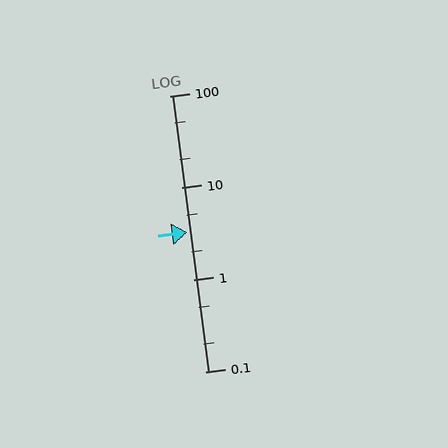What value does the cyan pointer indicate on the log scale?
The pointer indicates approximately 3.3.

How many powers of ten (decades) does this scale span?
The scale spans 3 decades, from 0.1 to 100.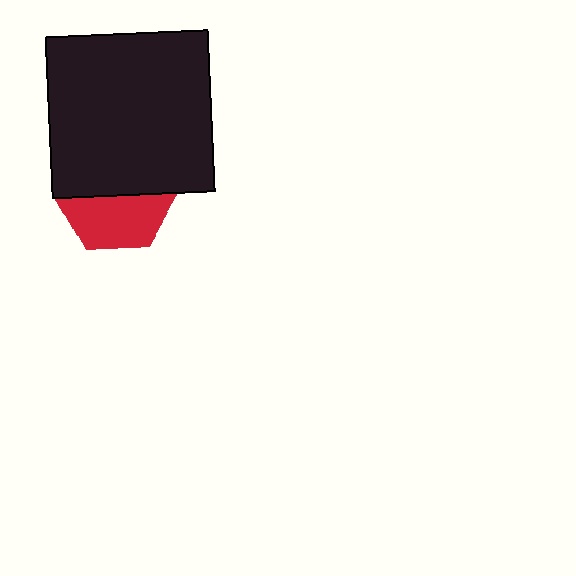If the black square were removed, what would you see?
You would see the complete red hexagon.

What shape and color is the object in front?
The object in front is a black square.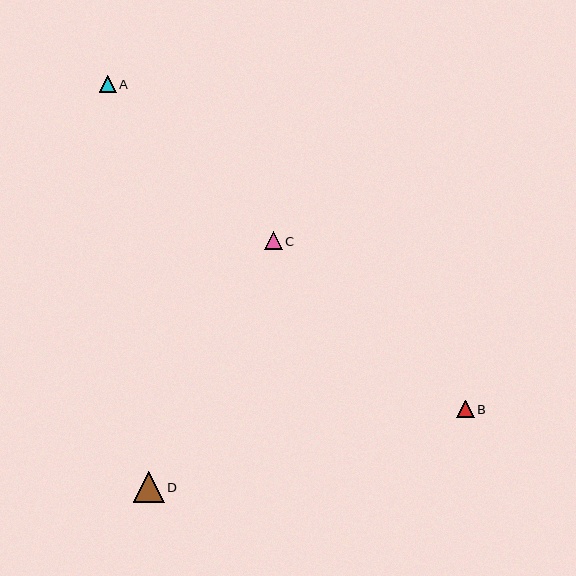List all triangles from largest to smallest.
From largest to smallest: D, C, B, A.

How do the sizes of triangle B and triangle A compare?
Triangle B and triangle A are approximately the same size.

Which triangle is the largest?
Triangle D is the largest with a size of approximately 31 pixels.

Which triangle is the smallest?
Triangle A is the smallest with a size of approximately 17 pixels.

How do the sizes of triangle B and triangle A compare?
Triangle B and triangle A are approximately the same size.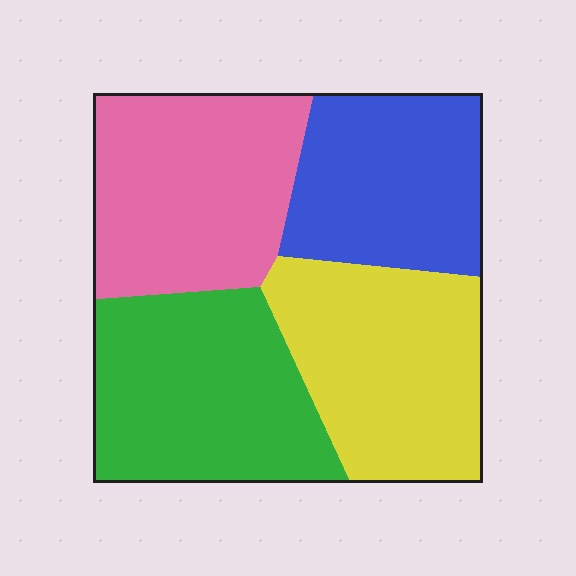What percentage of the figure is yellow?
Yellow takes up between a sixth and a third of the figure.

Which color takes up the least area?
Blue, at roughly 20%.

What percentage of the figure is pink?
Pink covers around 25% of the figure.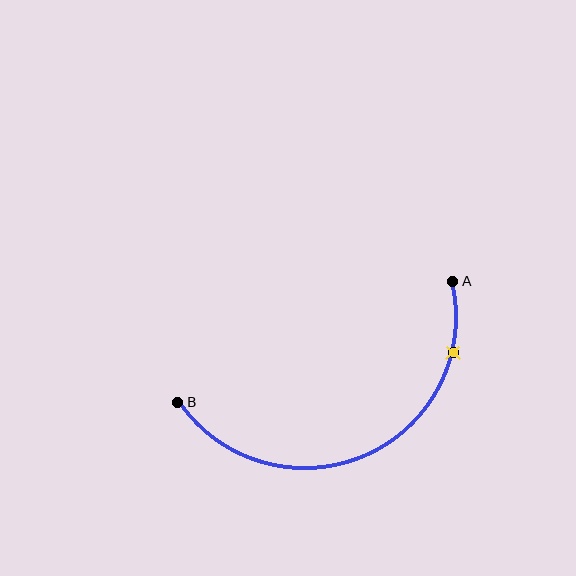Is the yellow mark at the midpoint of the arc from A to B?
No. The yellow mark lies on the arc but is closer to endpoint A. The arc midpoint would be at the point on the curve equidistant along the arc from both A and B.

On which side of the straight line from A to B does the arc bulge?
The arc bulges below the straight line connecting A and B.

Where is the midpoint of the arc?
The arc midpoint is the point on the curve farthest from the straight line joining A and B. It sits below that line.